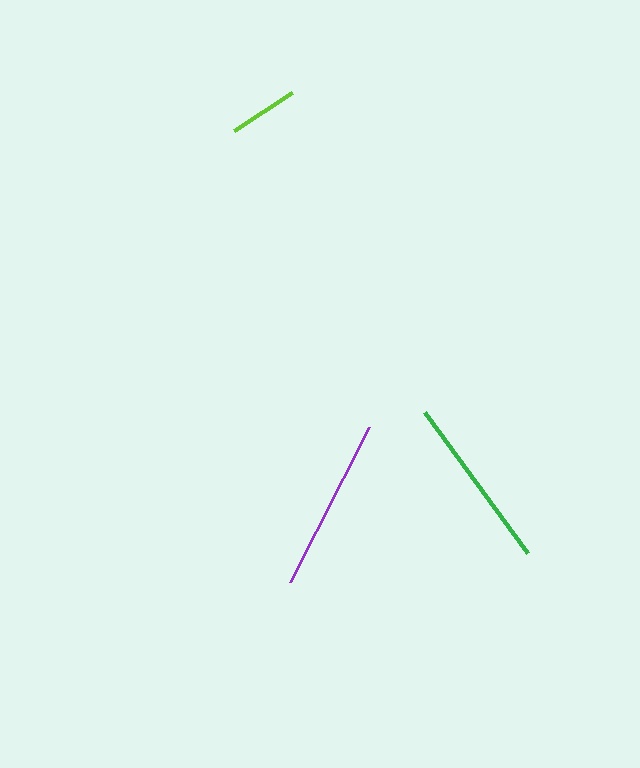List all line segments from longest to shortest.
From longest to shortest: green, purple, lime.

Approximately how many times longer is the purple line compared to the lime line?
The purple line is approximately 2.5 times the length of the lime line.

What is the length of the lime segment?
The lime segment is approximately 70 pixels long.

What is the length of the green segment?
The green segment is approximately 176 pixels long.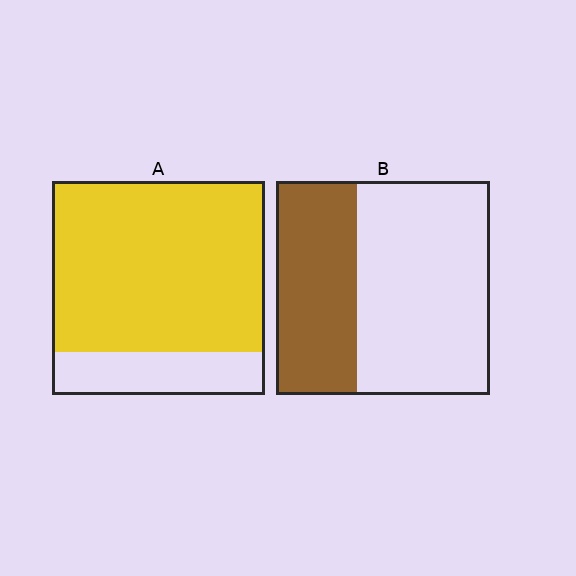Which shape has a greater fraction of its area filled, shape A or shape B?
Shape A.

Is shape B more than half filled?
No.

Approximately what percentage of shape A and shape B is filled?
A is approximately 80% and B is approximately 40%.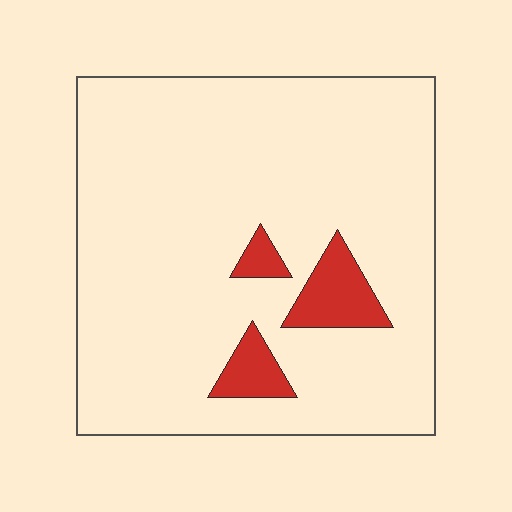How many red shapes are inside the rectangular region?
3.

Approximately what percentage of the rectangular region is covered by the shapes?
Approximately 10%.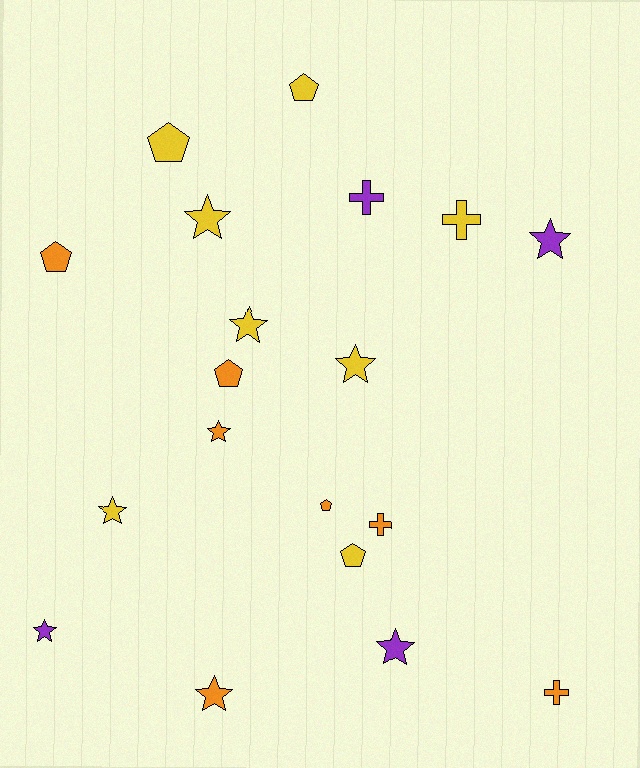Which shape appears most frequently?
Star, with 9 objects.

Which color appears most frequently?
Yellow, with 8 objects.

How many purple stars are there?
There are 3 purple stars.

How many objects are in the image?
There are 19 objects.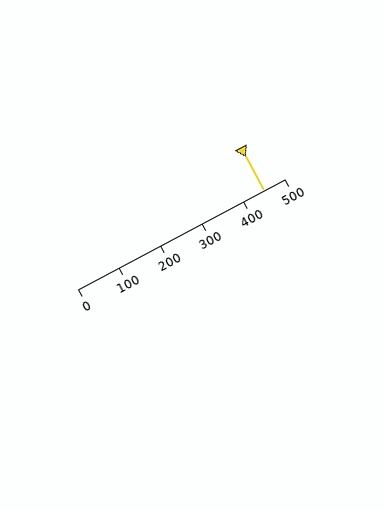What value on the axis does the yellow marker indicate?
The marker indicates approximately 450.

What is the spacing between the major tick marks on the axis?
The major ticks are spaced 100 apart.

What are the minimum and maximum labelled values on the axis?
The axis runs from 0 to 500.